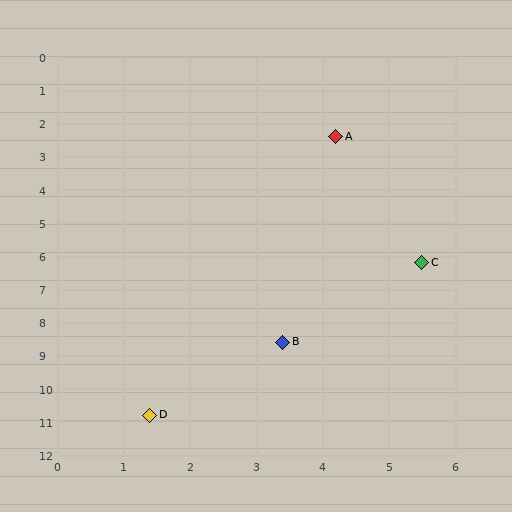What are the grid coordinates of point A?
Point A is at approximately (4.2, 2.4).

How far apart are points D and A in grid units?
Points D and A are about 8.9 grid units apart.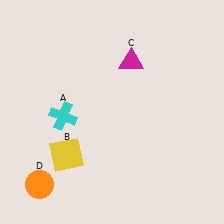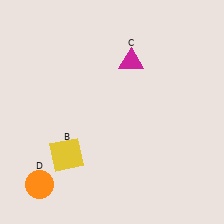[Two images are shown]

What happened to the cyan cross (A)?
The cyan cross (A) was removed in Image 2. It was in the bottom-left area of Image 1.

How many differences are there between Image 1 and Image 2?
There is 1 difference between the two images.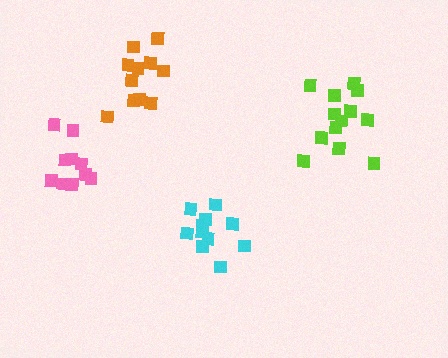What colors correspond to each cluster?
The clusters are colored: cyan, pink, lime, orange.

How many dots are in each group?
Group 1: 11 dots, Group 2: 10 dots, Group 3: 13 dots, Group 4: 11 dots (45 total).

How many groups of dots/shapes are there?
There are 4 groups.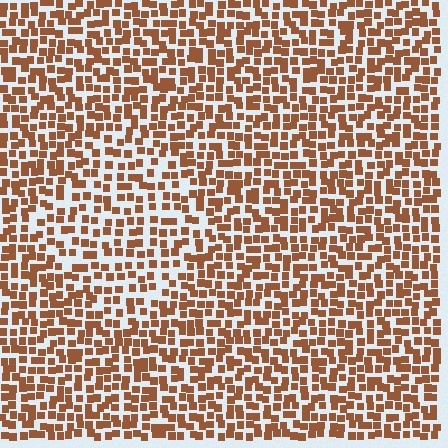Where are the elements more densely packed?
The elements are more densely packed outside the diamond boundary.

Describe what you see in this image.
The image contains small brown elements arranged at two different densities. A diamond-shaped region is visible where the elements are less densely packed than the surrounding area.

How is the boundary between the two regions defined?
The boundary is defined by a change in element density (approximately 1.5x ratio). All elements are the same color, size, and shape.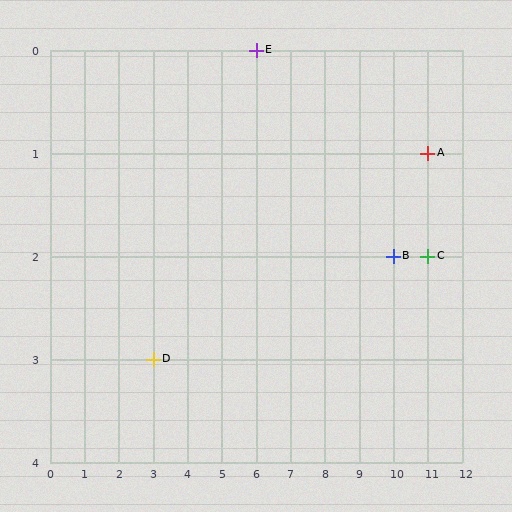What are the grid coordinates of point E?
Point E is at grid coordinates (6, 0).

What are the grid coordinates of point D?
Point D is at grid coordinates (3, 3).